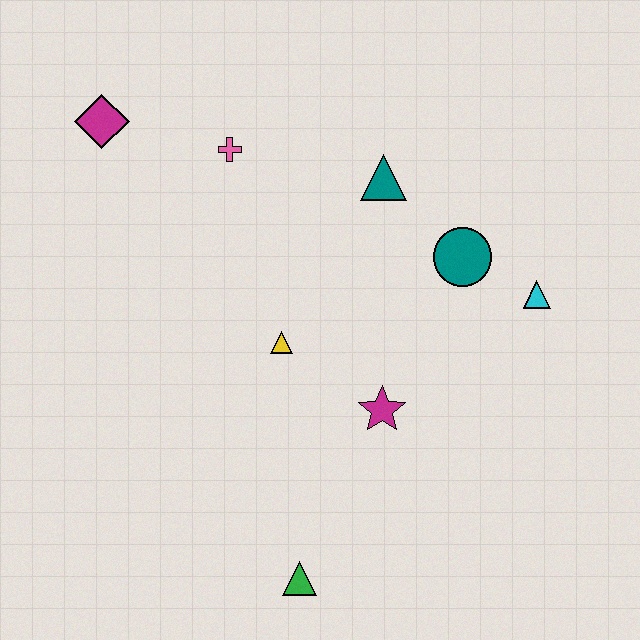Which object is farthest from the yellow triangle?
The magenta diamond is farthest from the yellow triangle.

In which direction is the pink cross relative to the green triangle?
The pink cross is above the green triangle.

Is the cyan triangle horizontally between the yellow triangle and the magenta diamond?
No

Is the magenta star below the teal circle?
Yes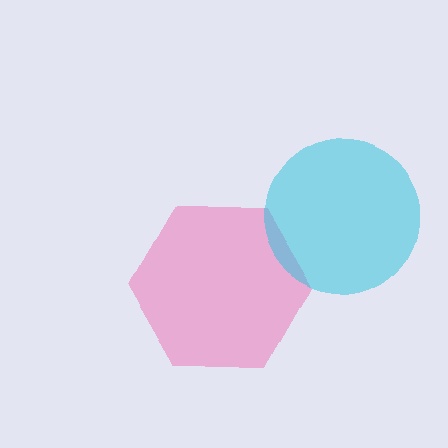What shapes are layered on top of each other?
The layered shapes are: a pink hexagon, a cyan circle.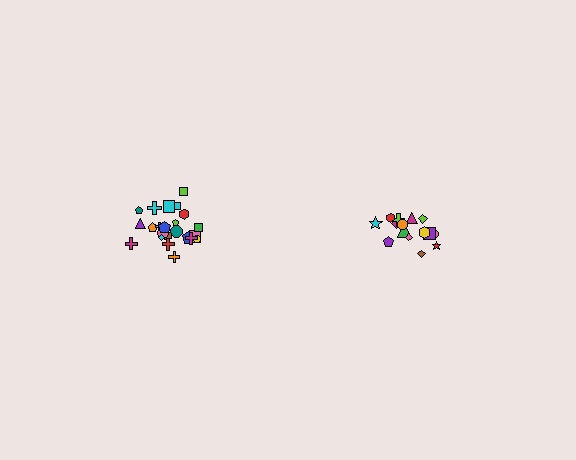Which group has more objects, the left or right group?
The left group.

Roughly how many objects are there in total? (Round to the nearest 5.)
Roughly 40 objects in total.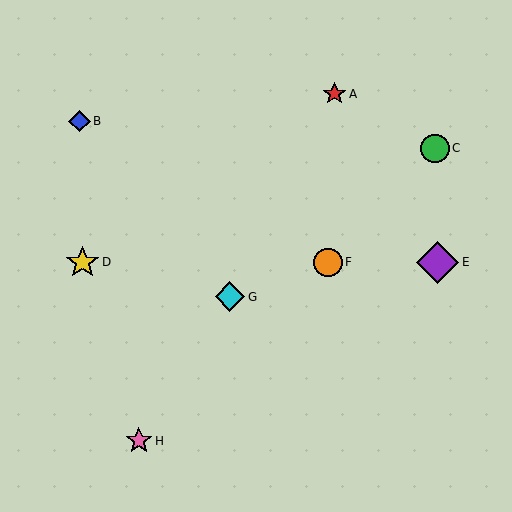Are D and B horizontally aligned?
No, D is at y≈262 and B is at y≈121.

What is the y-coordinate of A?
Object A is at y≈94.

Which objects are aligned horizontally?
Objects D, E, F are aligned horizontally.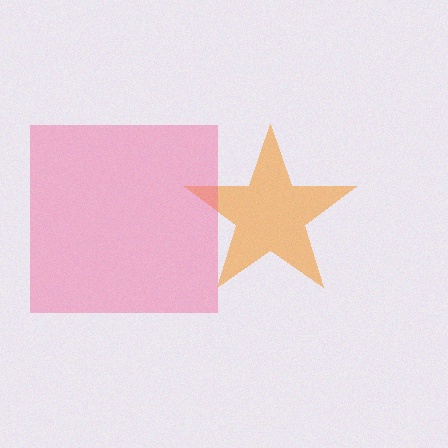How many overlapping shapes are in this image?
There are 2 overlapping shapes in the image.